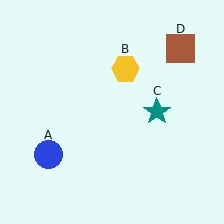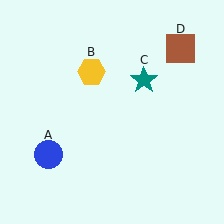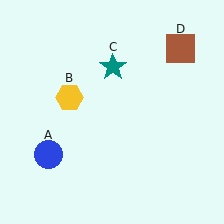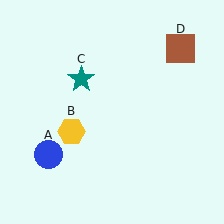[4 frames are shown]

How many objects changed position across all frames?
2 objects changed position: yellow hexagon (object B), teal star (object C).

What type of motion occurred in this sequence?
The yellow hexagon (object B), teal star (object C) rotated counterclockwise around the center of the scene.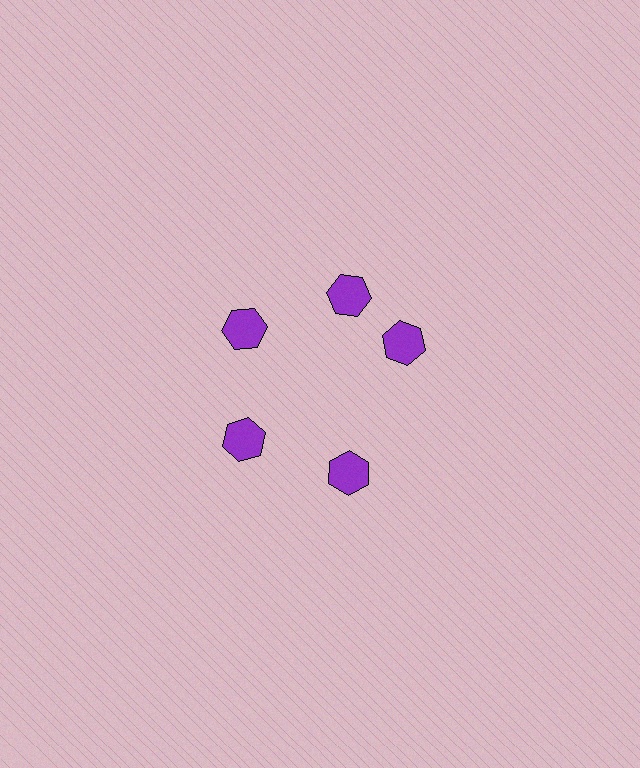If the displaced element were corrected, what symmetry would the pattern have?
It would have 5-fold rotational symmetry — the pattern would map onto itself every 72 degrees.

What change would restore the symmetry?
The symmetry would be restored by rotating it back into even spacing with its neighbors so that all 5 hexagons sit at equal angles and equal distance from the center.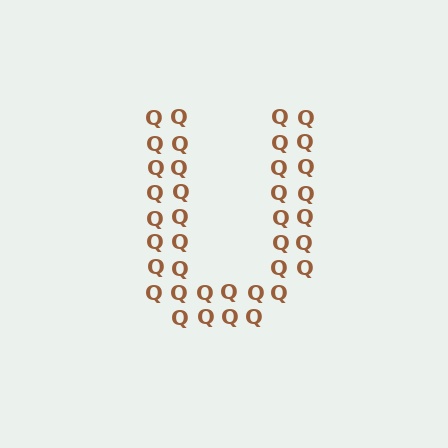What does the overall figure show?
The overall figure shows the letter U.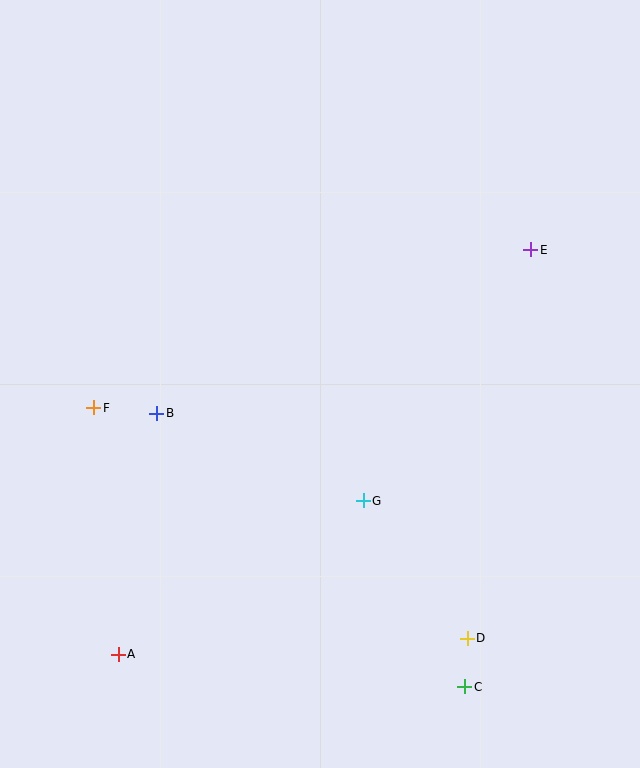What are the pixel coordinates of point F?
Point F is at (94, 408).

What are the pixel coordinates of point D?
Point D is at (467, 638).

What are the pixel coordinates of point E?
Point E is at (531, 250).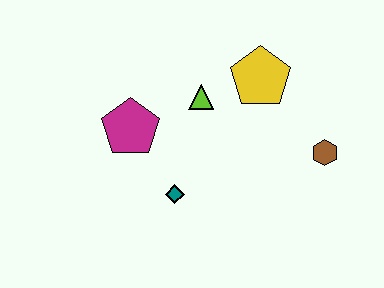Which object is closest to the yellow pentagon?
The lime triangle is closest to the yellow pentagon.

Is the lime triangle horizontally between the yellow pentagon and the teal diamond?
Yes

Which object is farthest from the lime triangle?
The brown hexagon is farthest from the lime triangle.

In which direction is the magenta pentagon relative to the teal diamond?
The magenta pentagon is above the teal diamond.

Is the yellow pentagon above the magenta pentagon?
Yes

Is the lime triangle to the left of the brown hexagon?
Yes